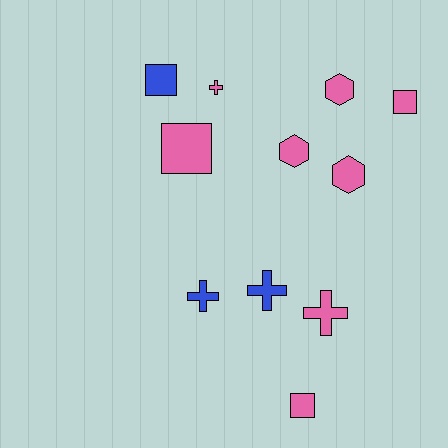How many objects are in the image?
There are 11 objects.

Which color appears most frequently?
Pink, with 8 objects.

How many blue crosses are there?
There are 2 blue crosses.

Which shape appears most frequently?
Cross, with 4 objects.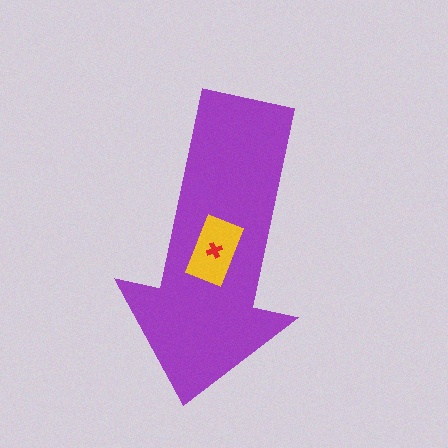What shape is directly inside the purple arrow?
The yellow rectangle.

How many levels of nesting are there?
3.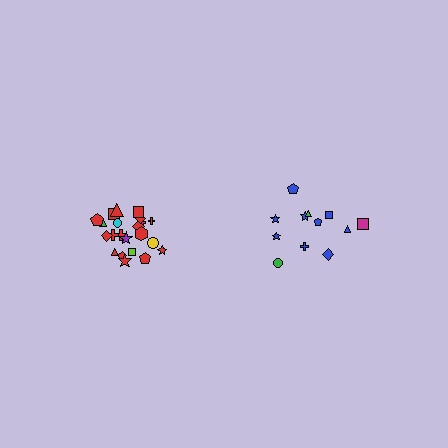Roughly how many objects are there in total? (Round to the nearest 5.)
Roughly 35 objects in total.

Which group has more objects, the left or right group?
The left group.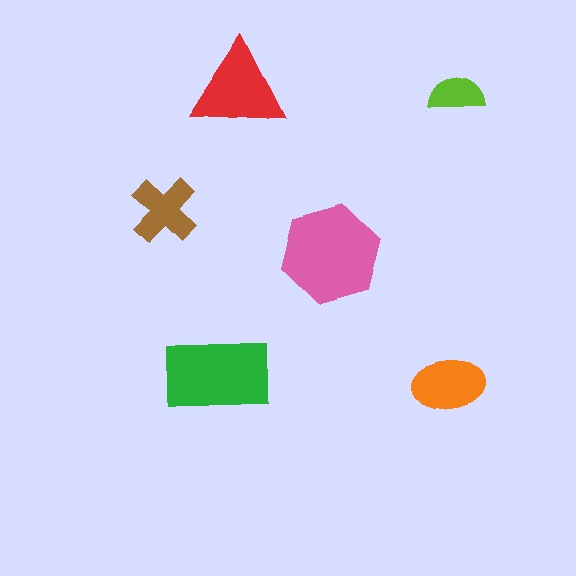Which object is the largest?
The pink hexagon.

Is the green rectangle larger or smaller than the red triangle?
Larger.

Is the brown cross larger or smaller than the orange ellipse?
Smaller.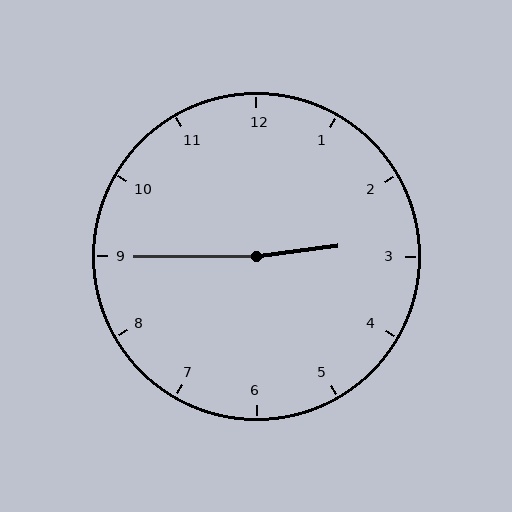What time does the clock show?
2:45.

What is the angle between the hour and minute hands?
Approximately 172 degrees.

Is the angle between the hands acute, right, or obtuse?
It is obtuse.